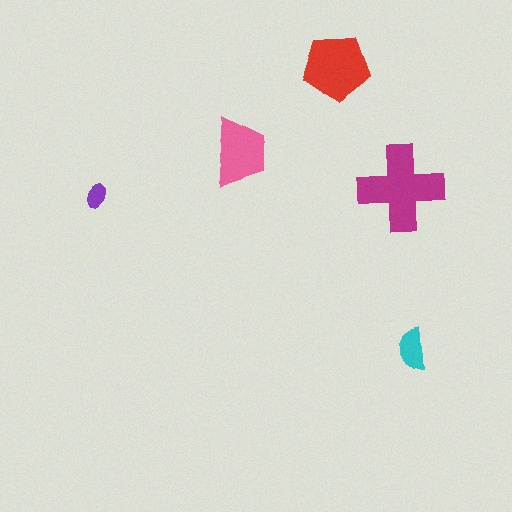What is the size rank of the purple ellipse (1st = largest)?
5th.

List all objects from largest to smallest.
The magenta cross, the red pentagon, the pink trapezoid, the cyan semicircle, the purple ellipse.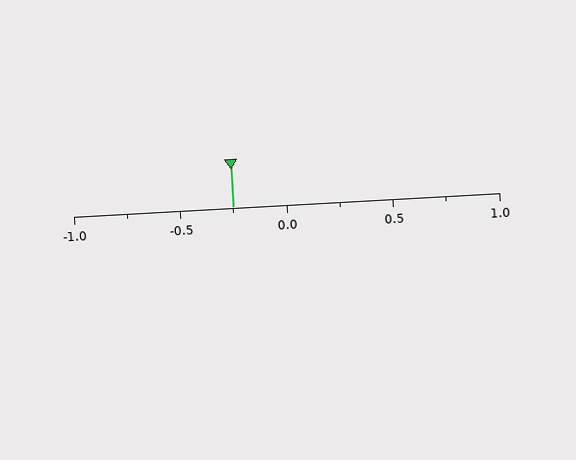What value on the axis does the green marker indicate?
The marker indicates approximately -0.25.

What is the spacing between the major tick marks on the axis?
The major ticks are spaced 0.5 apart.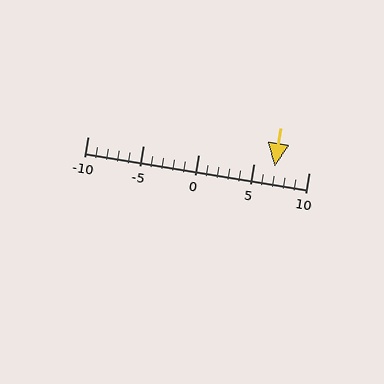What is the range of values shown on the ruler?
The ruler shows values from -10 to 10.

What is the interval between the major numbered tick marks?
The major tick marks are spaced 5 units apart.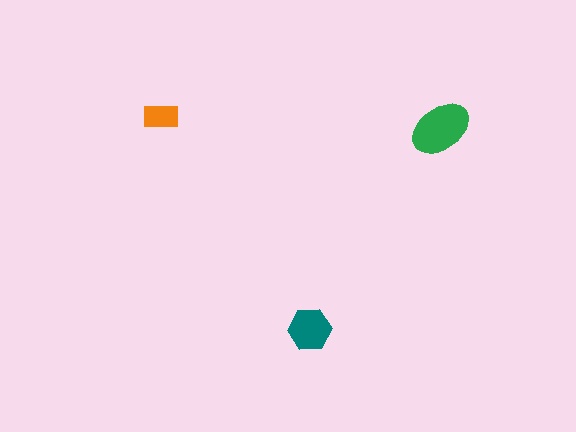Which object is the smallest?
The orange rectangle.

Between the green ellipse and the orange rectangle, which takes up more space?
The green ellipse.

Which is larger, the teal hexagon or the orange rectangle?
The teal hexagon.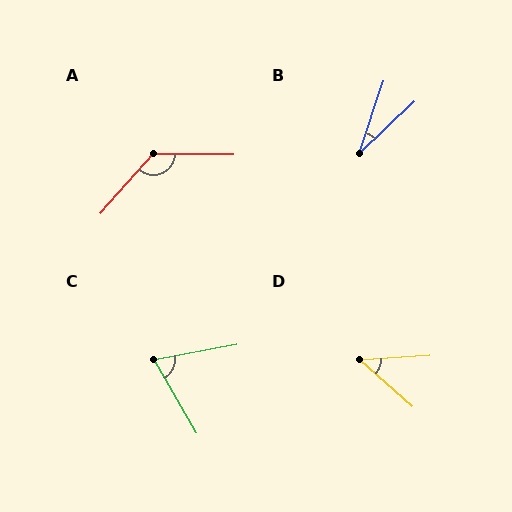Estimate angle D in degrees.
Approximately 45 degrees.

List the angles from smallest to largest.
B (28°), D (45°), C (71°), A (131°).